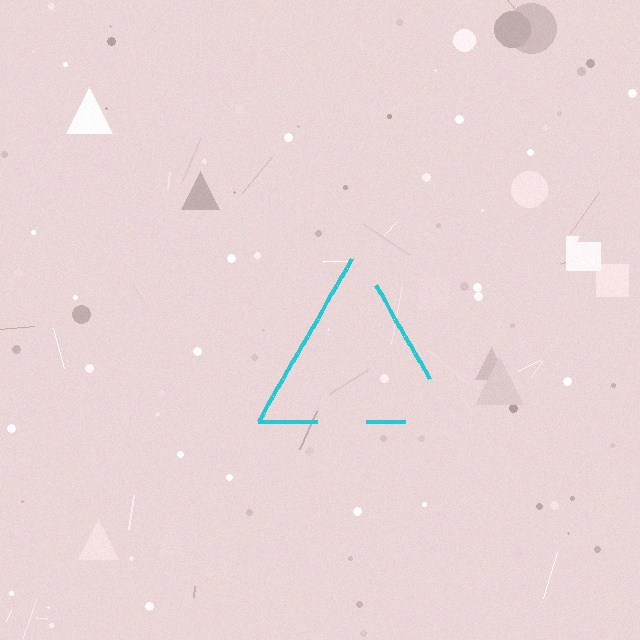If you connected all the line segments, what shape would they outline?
They would outline a triangle.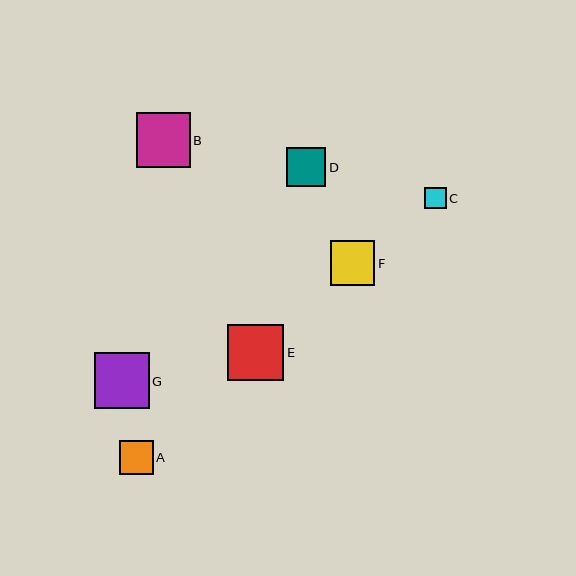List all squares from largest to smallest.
From largest to smallest: E, G, B, F, D, A, C.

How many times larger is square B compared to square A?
Square B is approximately 1.6 times the size of square A.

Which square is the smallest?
Square C is the smallest with a size of approximately 22 pixels.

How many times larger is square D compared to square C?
Square D is approximately 1.8 times the size of square C.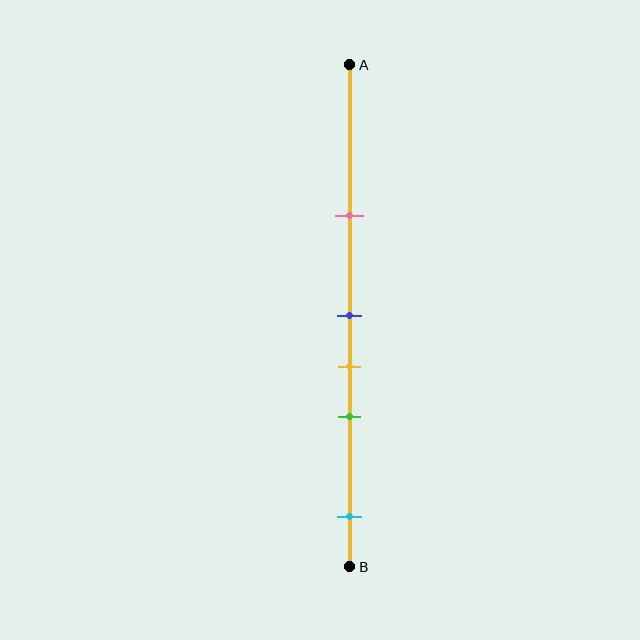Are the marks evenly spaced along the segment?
No, the marks are not evenly spaced.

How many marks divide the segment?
There are 5 marks dividing the segment.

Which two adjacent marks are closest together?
The blue and yellow marks are the closest adjacent pair.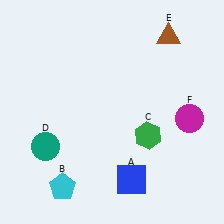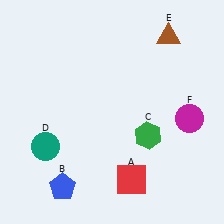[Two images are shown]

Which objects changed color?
A changed from blue to red. B changed from cyan to blue.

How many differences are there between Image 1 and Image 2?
There are 2 differences between the two images.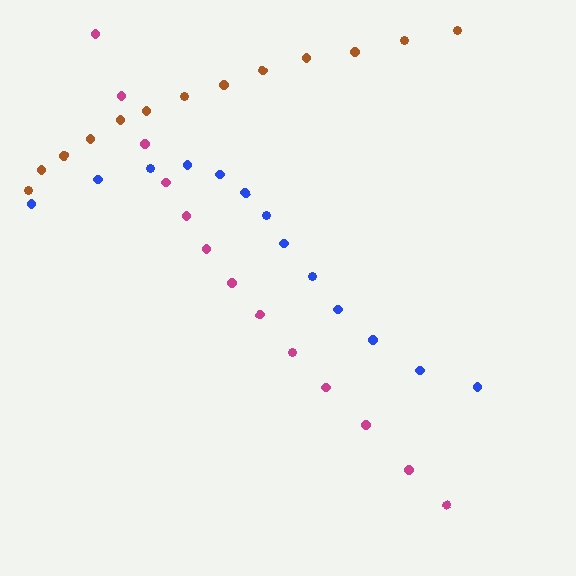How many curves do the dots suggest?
There are 3 distinct paths.